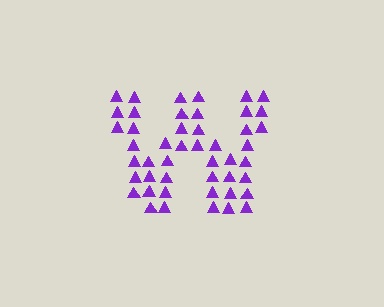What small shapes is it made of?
It is made of small triangles.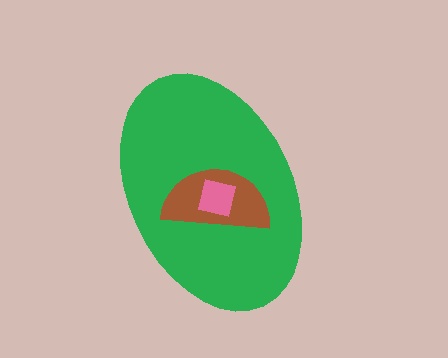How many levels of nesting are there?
3.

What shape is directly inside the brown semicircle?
The pink square.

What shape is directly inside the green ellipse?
The brown semicircle.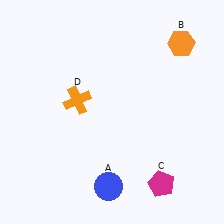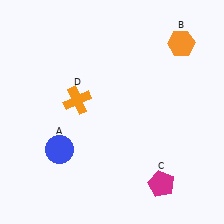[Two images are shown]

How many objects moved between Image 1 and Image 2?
1 object moved between the two images.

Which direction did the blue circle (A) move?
The blue circle (A) moved left.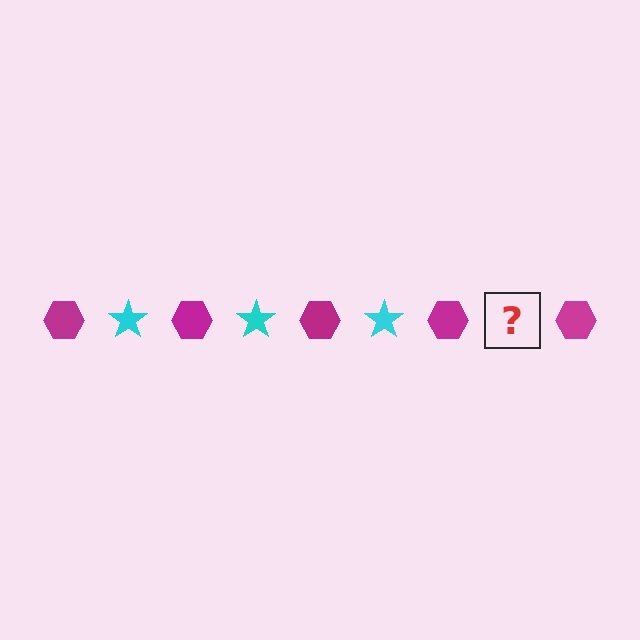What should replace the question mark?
The question mark should be replaced with a cyan star.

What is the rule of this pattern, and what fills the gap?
The rule is that the pattern alternates between magenta hexagon and cyan star. The gap should be filled with a cyan star.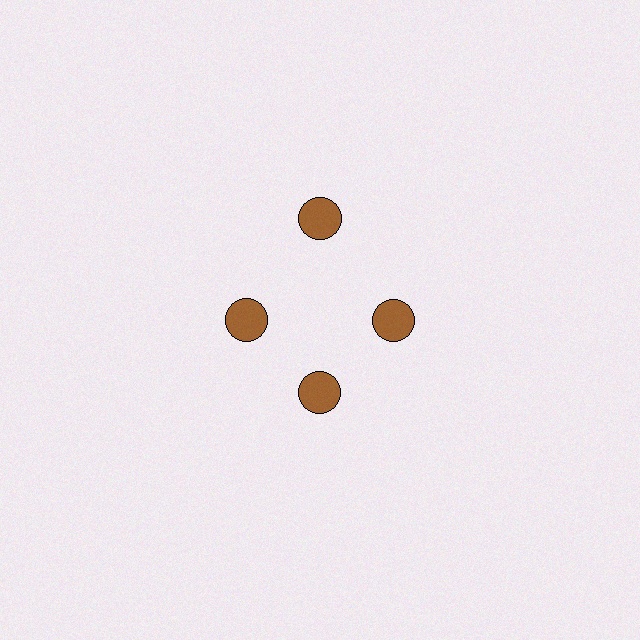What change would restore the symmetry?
The symmetry would be restored by moving it inward, back onto the ring so that all 4 circles sit at equal angles and equal distance from the center.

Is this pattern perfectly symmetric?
No. The 4 brown circles are arranged in a ring, but one element near the 12 o'clock position is pushed outward from the center, breaking the 4-fold rotational symmetry.